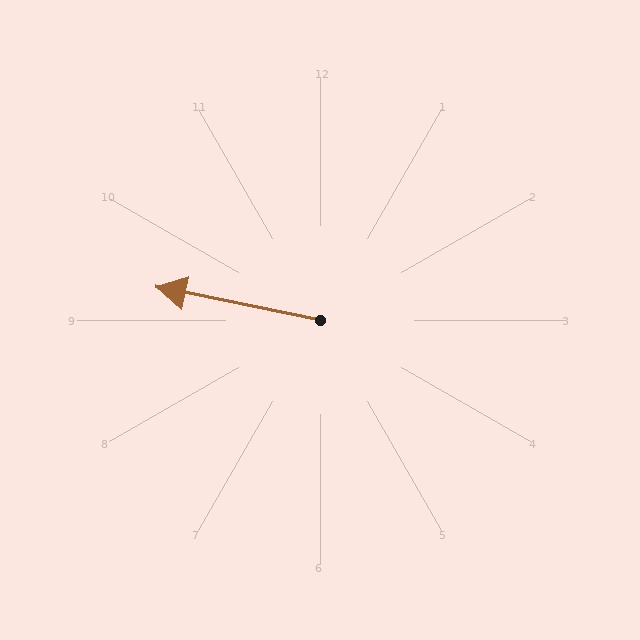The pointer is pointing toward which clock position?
Roughly 9 o'clock.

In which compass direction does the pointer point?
West.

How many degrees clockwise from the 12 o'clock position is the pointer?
Approximately 281 degrees.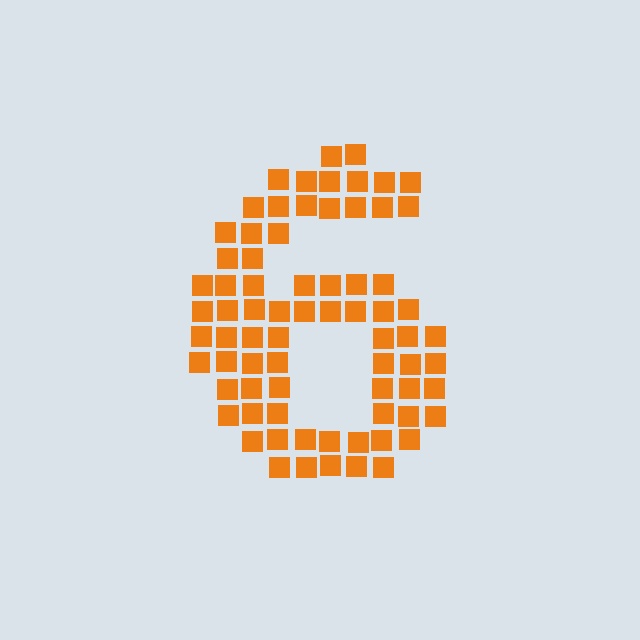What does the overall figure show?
The overall figure shows the digit 6.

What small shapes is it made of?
It is made of small squares.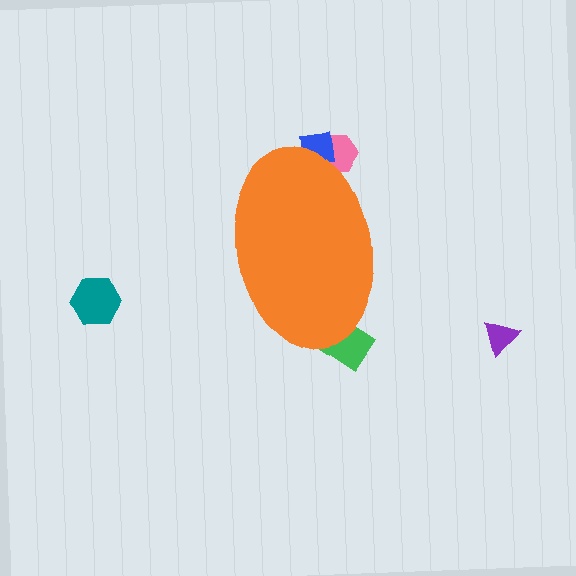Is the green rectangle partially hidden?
Yes, the green rectangle is partially hidden behind the orange ellipse.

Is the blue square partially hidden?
Yes, the blue square is partially hidden behind the orange ellipse.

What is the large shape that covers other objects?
An orange ellipse.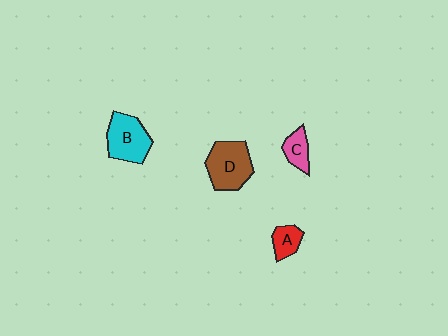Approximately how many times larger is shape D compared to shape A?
Approximately 2.3 times.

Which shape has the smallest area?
Shape A (red).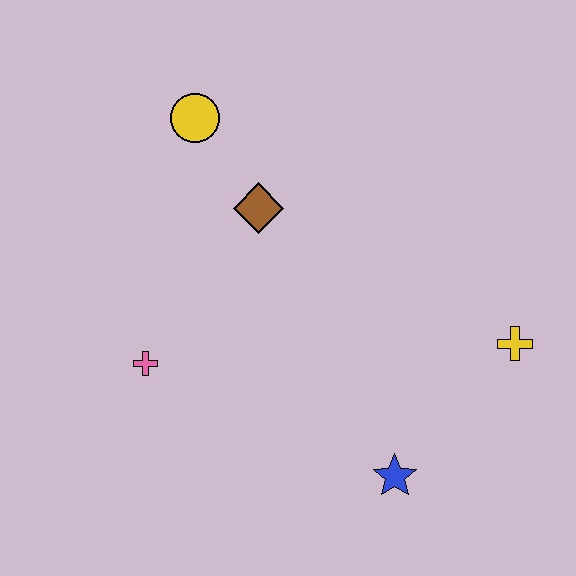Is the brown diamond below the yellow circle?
Yes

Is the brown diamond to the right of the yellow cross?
No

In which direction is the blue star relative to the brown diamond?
The blue star is below the brown diamond.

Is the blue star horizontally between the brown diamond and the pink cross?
No